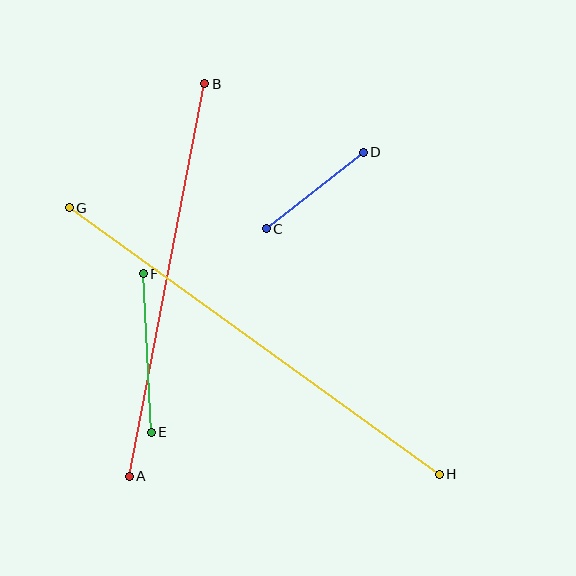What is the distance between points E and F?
The distance is approximately 159 pixels.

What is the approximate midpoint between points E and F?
The midpoint is at approximately (147, 353) pixels.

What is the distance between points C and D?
The distance is approximately 123 pixels.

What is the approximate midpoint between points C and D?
The midpoint is at approximately (315, 191) pixels.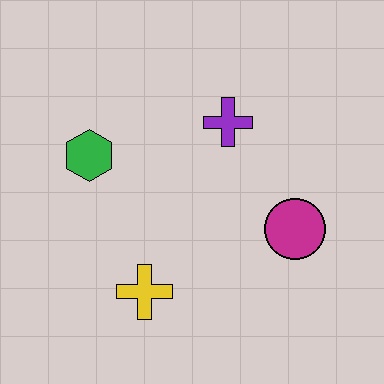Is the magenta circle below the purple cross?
Yes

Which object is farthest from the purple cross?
The yellow cross is farthest from the purple cross.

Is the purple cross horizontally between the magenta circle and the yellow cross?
Yes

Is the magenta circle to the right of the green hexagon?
Yes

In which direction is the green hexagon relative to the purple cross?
The green hexagon is to the left of the purple cross.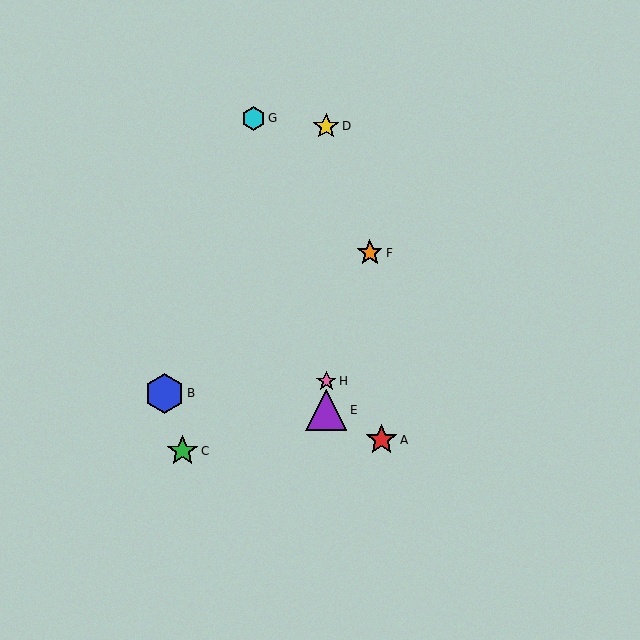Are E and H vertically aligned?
Yes, both are at x≈326.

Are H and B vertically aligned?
No, H is at x≈326 and B is at x≈165.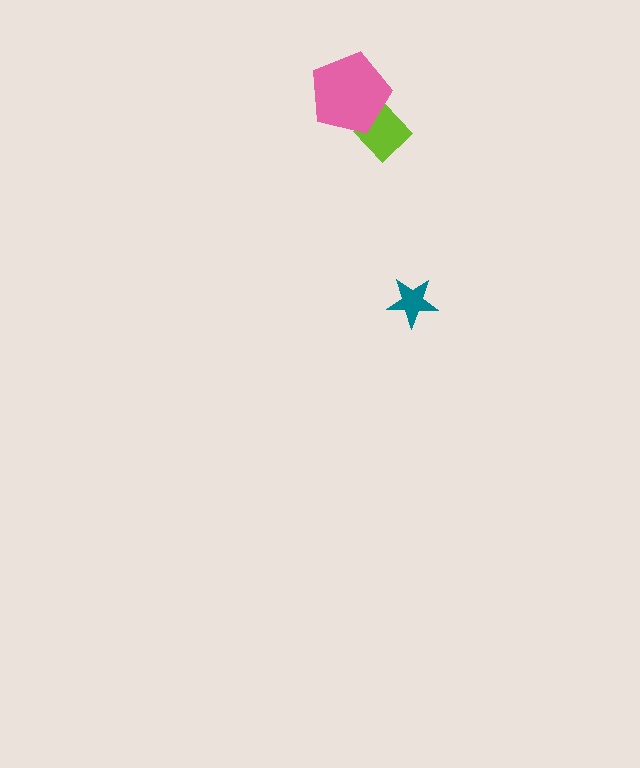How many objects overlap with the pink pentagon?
1 object overlaps with the pink pentagon.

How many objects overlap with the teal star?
0 objects overlap with the teal star.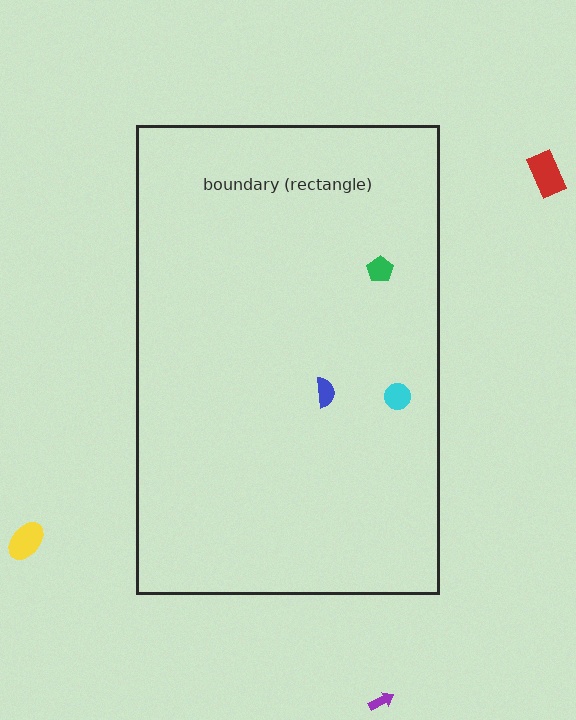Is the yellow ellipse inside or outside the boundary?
Outside.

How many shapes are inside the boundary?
3 inside, 3 outside.